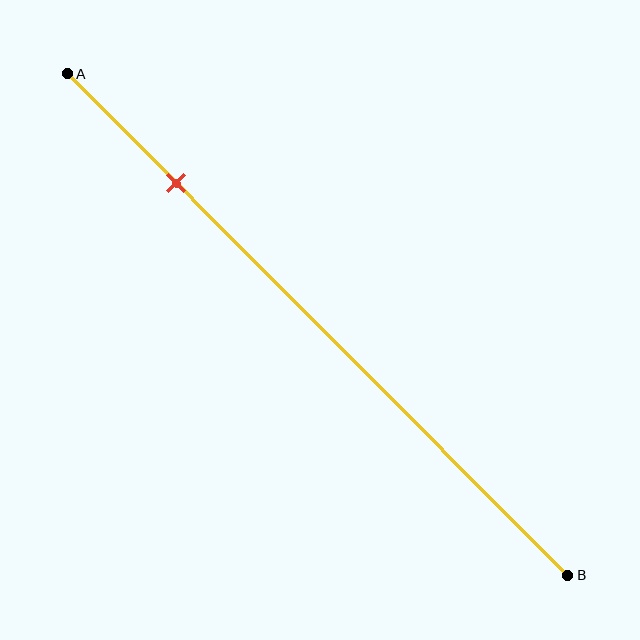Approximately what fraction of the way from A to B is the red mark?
The red mark is approximately 20% of the way from A to B.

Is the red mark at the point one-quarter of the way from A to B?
No, the mark is at about 20% from A, not at the 25% one-quarter point.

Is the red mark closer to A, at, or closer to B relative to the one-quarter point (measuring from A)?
The red mark is closer to point A than the one-quarter point of segment AB.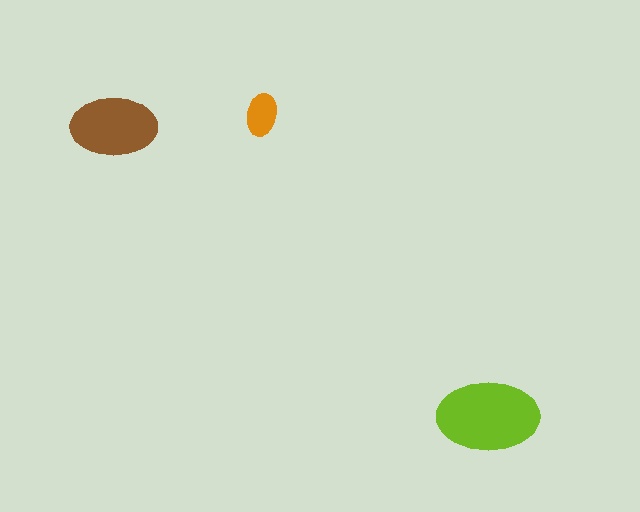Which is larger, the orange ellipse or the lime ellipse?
The lime one.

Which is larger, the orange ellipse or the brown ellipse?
The brown one.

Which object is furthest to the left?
The brown ellipse is leftmost.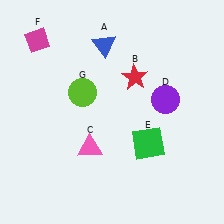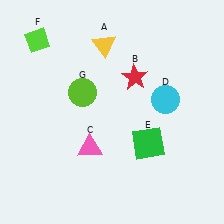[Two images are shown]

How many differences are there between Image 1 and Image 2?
There are 3 differences between the two images.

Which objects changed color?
A changed from blue to yellow. D changed from purple to cyan. F changed from magenta to lime.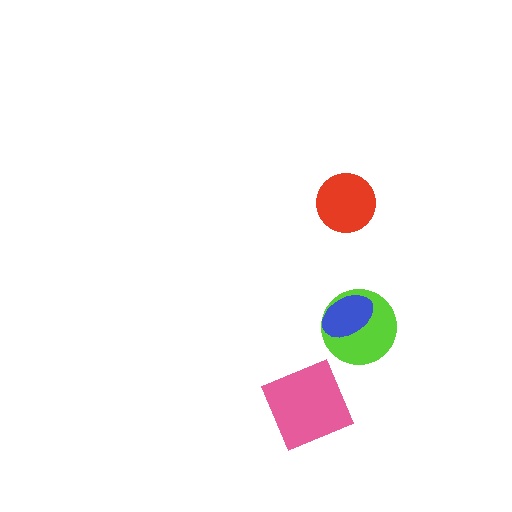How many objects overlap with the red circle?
0 objects overlap with the red circle.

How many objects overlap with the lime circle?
1 object overlaps with the lime circle.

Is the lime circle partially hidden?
Yes, it is partially covered by another shape.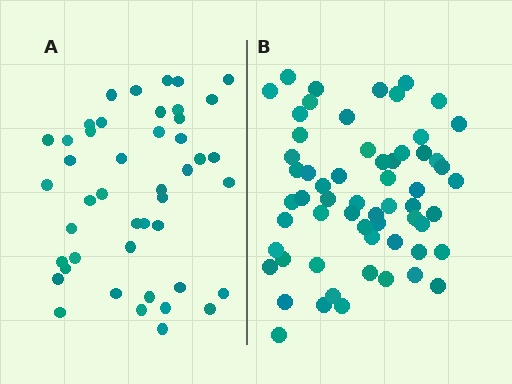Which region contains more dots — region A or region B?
Region B (the right region) has more dots.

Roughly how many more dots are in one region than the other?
Region B has approximately 15 more dots than region A.